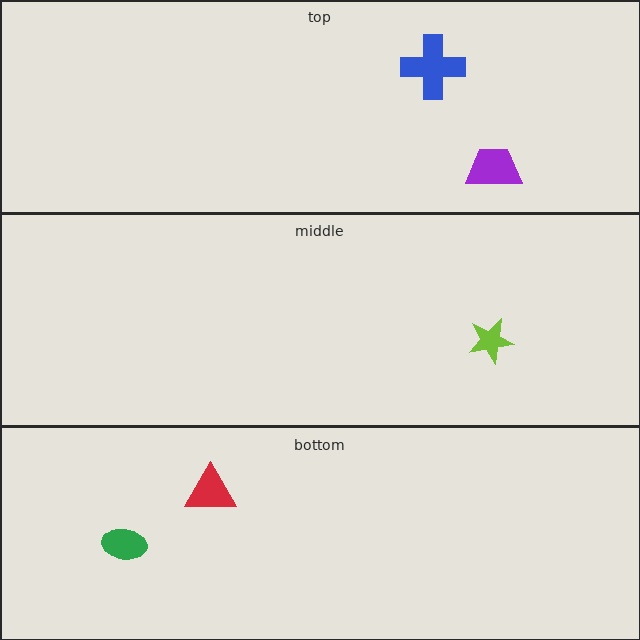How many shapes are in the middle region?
1.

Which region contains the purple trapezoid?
The top region.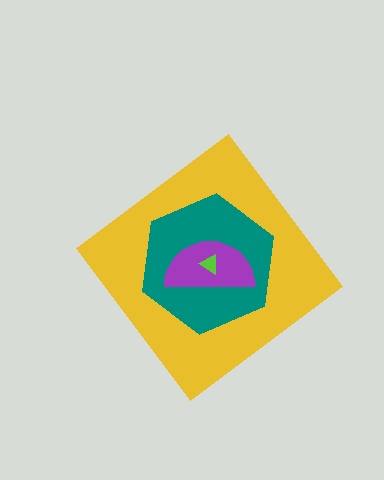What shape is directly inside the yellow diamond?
The teal hexagon.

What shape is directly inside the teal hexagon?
The purple semicircle.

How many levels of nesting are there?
4.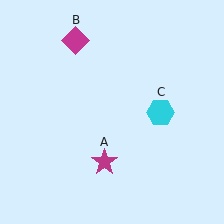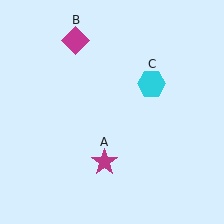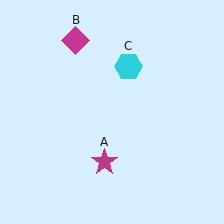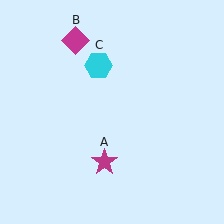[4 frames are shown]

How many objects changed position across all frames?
1 object changed position: cyan hexagon (object C).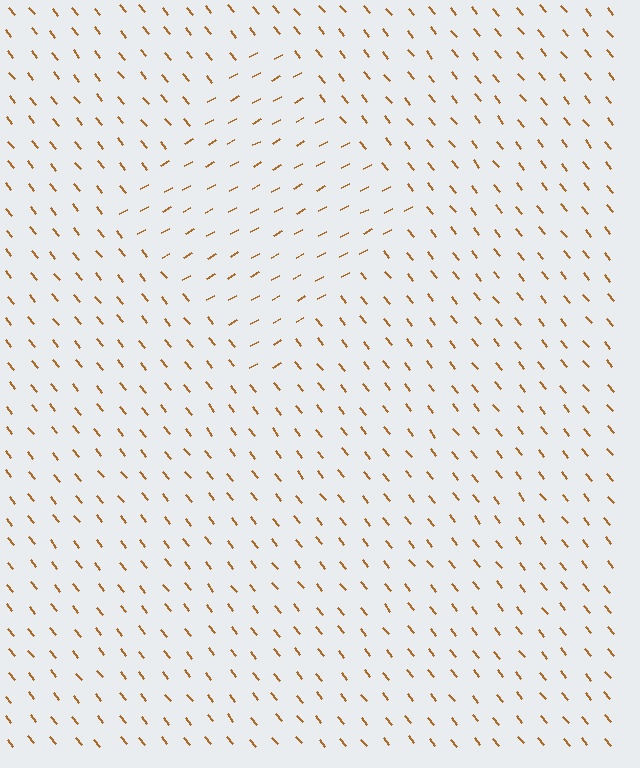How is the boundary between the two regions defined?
The boundary is defined purely by a change in line orientation (approximately 80 degrees difference). All lines are the same color and thickness.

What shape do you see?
I see a diamond.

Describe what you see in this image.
The image is filled with small brown line segments. A diamond region in the image has lines oriented differently from the surrounding lines, creating a visible texture boundary.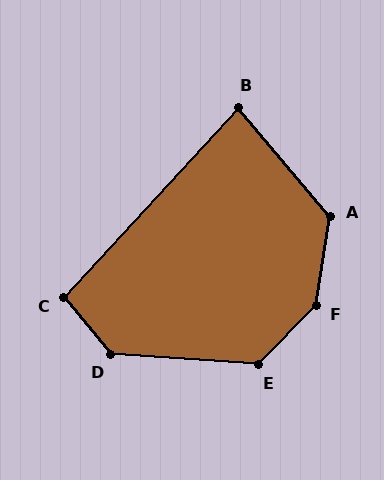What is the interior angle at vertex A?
Approximately 131 degrees (obtuse).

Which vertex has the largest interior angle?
F, at approximately 144 degrees.